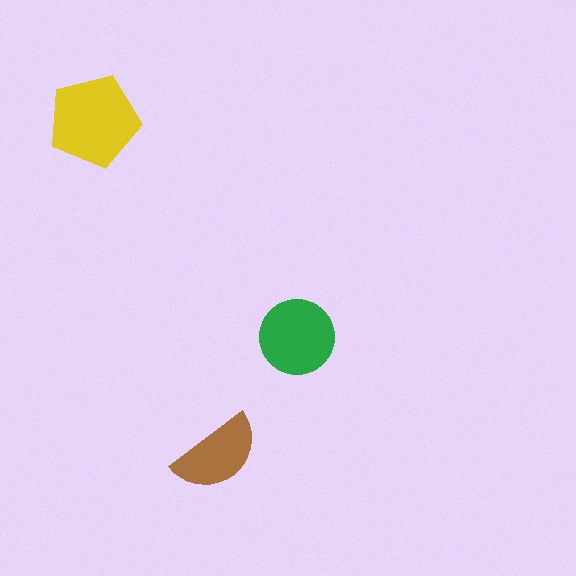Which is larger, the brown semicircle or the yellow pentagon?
The yellow pentagon.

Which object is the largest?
The yellow pentagon.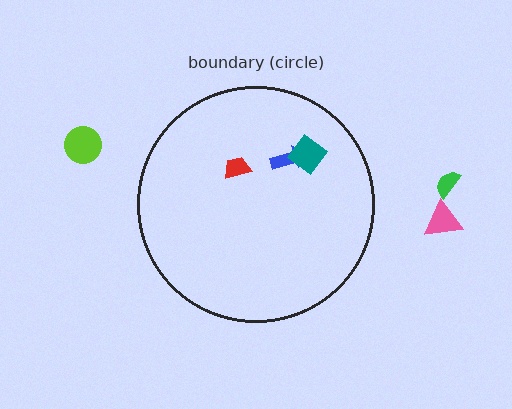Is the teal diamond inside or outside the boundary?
Inside.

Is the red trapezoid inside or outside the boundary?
Inside.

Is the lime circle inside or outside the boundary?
Outside.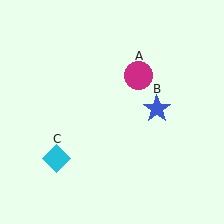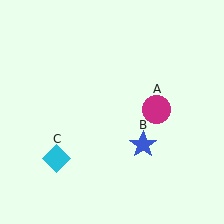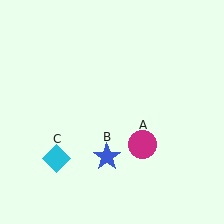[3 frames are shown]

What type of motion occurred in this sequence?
The magenta circle (object A), blue star (object B) rotated clockwise around the center of the scene.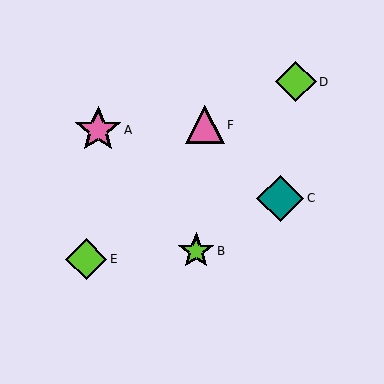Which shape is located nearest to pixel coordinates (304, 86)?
The lime diamond (labeled D) at (296, 82) is nearest to that location.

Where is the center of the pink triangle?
The center of the pink triangle is at (205, 125).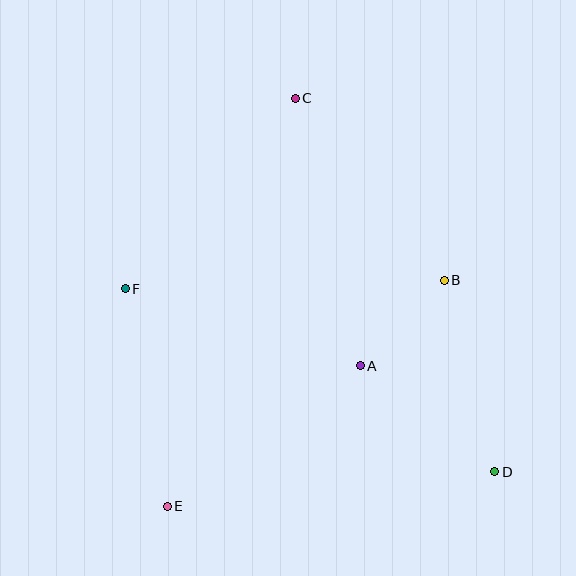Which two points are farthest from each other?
Points C and E are farthest from each other.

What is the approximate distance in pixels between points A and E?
The distance between A and E is approximately 239 pixels.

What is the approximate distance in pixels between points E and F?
The distance between E and F is approximately 222 pixels.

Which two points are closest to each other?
Points A and B are closest to each other.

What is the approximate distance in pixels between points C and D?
The distance between C and D is approximately 423 pixels.